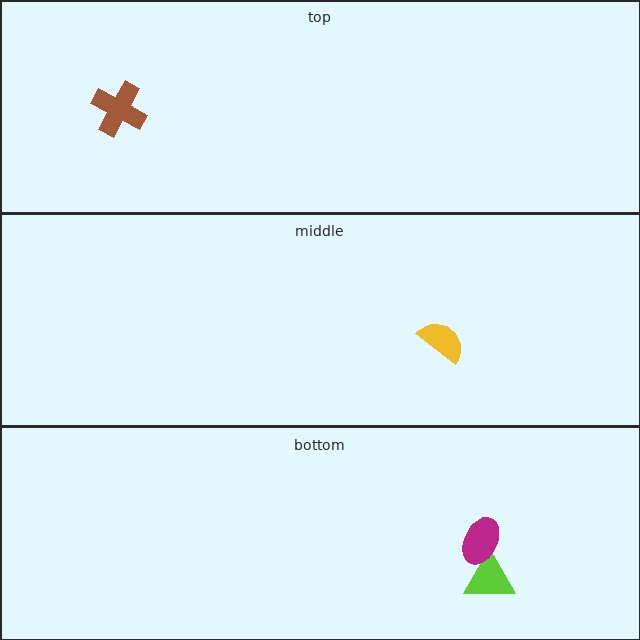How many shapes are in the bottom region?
2.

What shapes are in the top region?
The brown cross.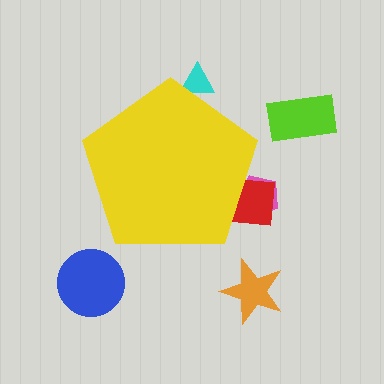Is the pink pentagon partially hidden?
Yes, the pink pentagon is partially hidden behind the yellow pentagon.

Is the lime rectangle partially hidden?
No, the lime rectangle is fully visible.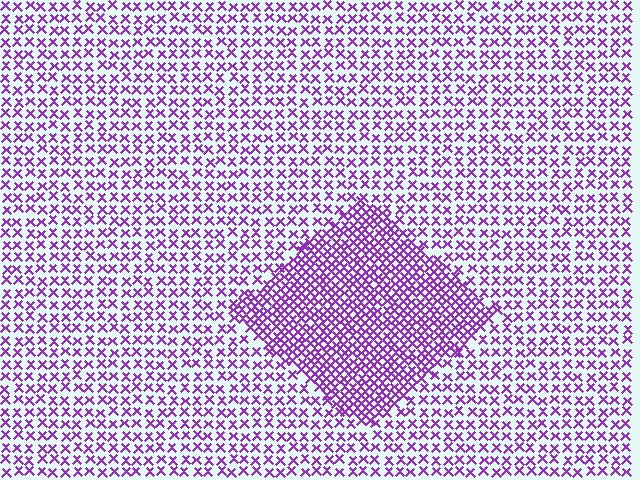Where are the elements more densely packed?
The elements are more densely packed inside the diamond boundary.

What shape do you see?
I see a diamond.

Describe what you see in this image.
The image contains small purple elements arranged at two different densities. A diamond-shaped region is visible where the elements are more densely packed than the surrounding area.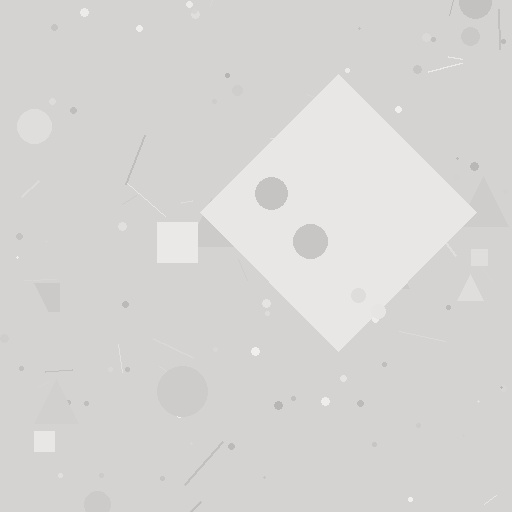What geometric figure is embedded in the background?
A diamond is embedded in the background.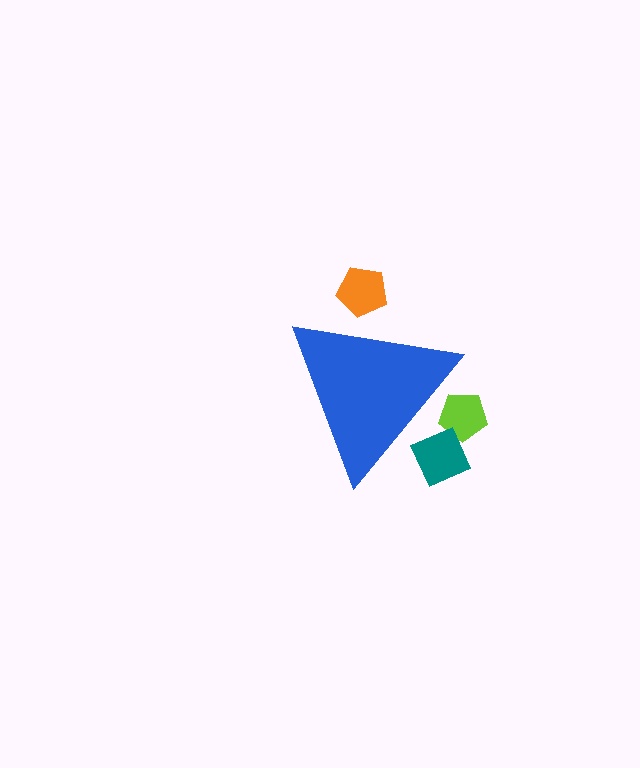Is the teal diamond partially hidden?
Yes, the teal diamond is partially hidden behind the blue triangle.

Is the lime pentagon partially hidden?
Yes, the lime pentagon is partially hidden behind the blue triangle.